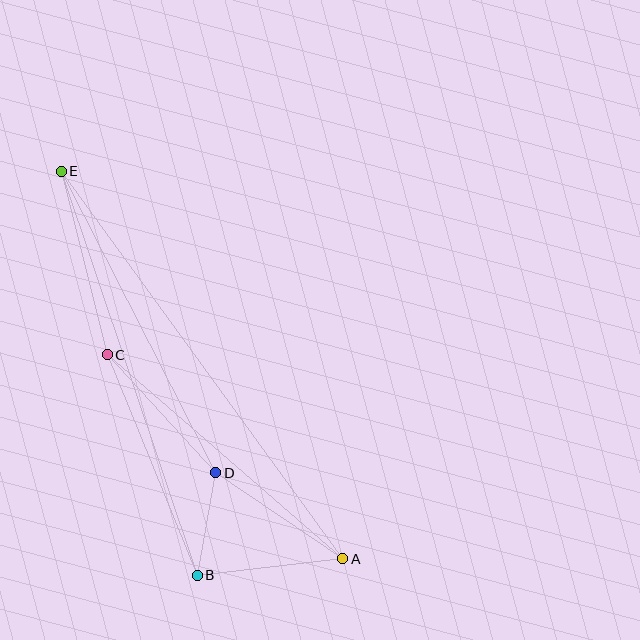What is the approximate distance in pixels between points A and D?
The distance between A and D is approximately 153 pixels.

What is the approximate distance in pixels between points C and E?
The distance between C and E is approximately 189 pixels.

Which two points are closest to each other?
Points B and D are closest to each other.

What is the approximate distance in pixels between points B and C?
The distance between B and C is approximately 238 pixels.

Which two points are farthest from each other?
Points A and E are farthest from each other.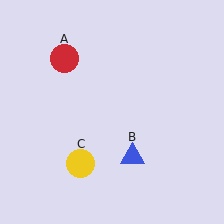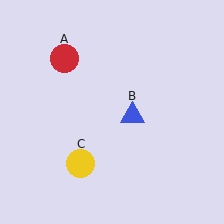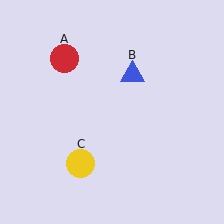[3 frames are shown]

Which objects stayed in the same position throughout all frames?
Red circle (object A) and yellow circle (object C) remained stationary.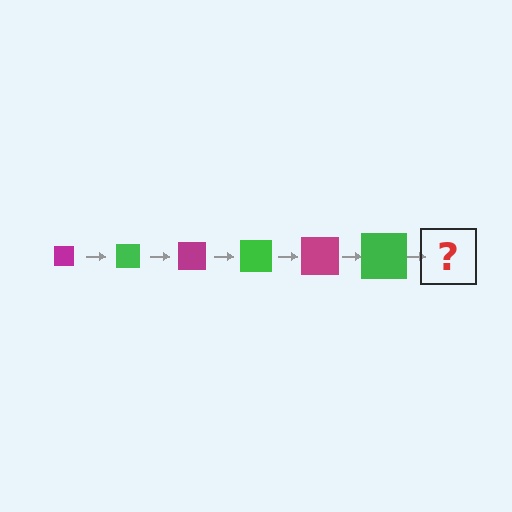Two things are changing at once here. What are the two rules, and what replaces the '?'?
The two rules are that the square grows larger each step and the color cycles through magenta and green. The '?' should be a magenta square, larger than the previous one.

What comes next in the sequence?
The next element should be a magenta square, larger than the previous one.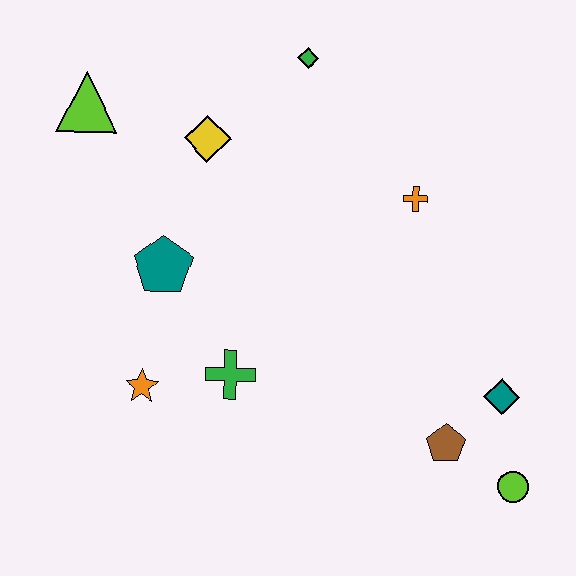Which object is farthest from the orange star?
The lime circle is farthest from the orange star.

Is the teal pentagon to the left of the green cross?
Yes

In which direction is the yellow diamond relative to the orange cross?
The yellow diamond is to the left of the orange cross.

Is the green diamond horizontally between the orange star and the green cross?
No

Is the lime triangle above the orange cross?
Yes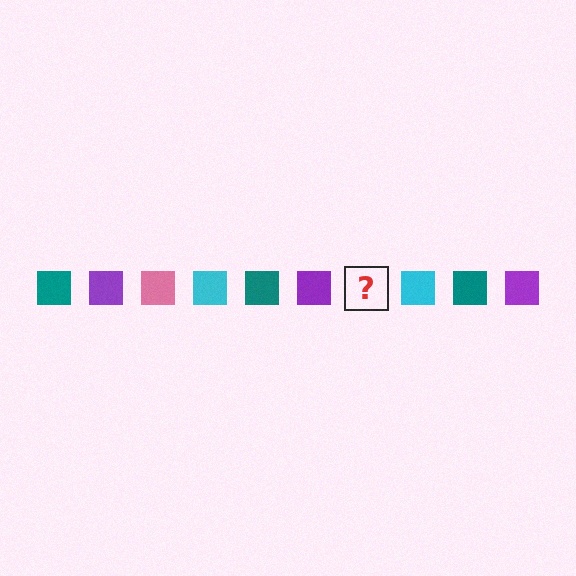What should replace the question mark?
The question mark should be replaced with a pink square.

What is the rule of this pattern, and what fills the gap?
The rule is that the pattern cycles through teal, purple, pink, cyan squares. The gap should be filled with a pink square.